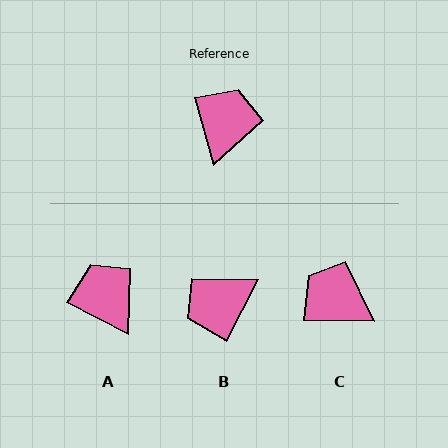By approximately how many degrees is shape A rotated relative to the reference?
Approximately 47 degrees counter-clockwise.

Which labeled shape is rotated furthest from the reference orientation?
B, about 138 degrees away.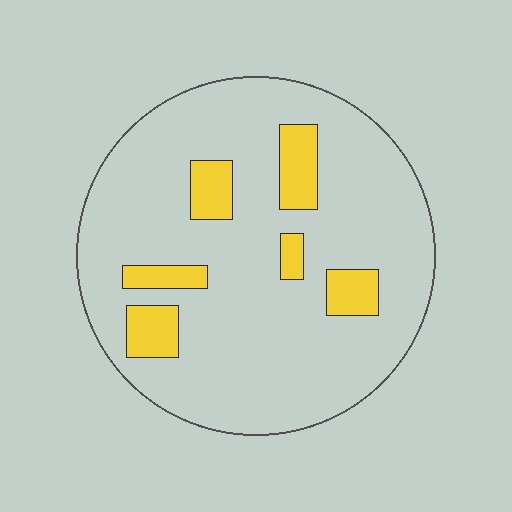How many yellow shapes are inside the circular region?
6.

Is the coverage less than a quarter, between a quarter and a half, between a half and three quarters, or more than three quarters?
Less than a quarter.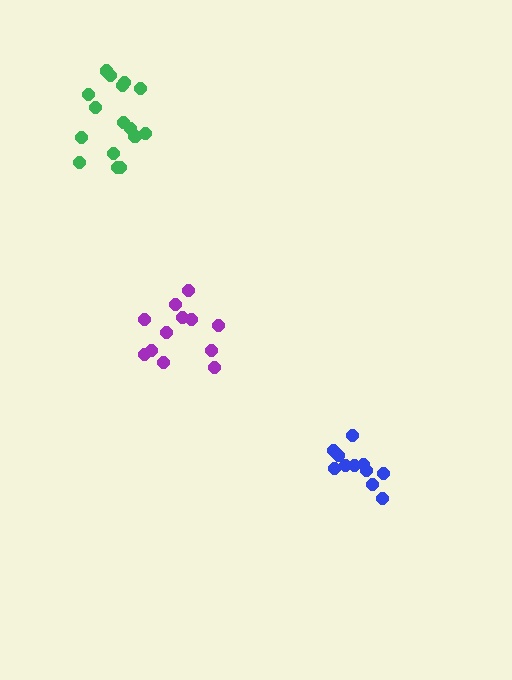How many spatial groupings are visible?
There are 3 spatial groupings.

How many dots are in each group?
Group 1: 12 dots, Group 2: 16 dots, Group 3: 11 dots (39 total).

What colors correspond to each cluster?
The clusters are colored: purple, green, blue.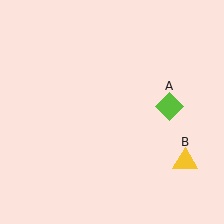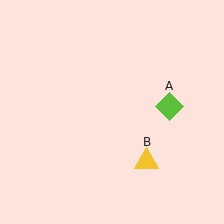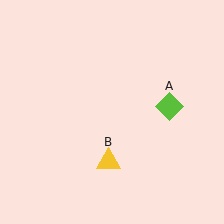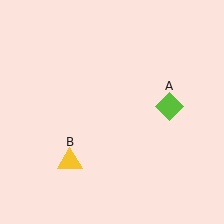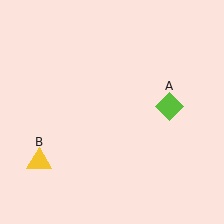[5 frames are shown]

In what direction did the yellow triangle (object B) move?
The yellow triangle (object B) moved left.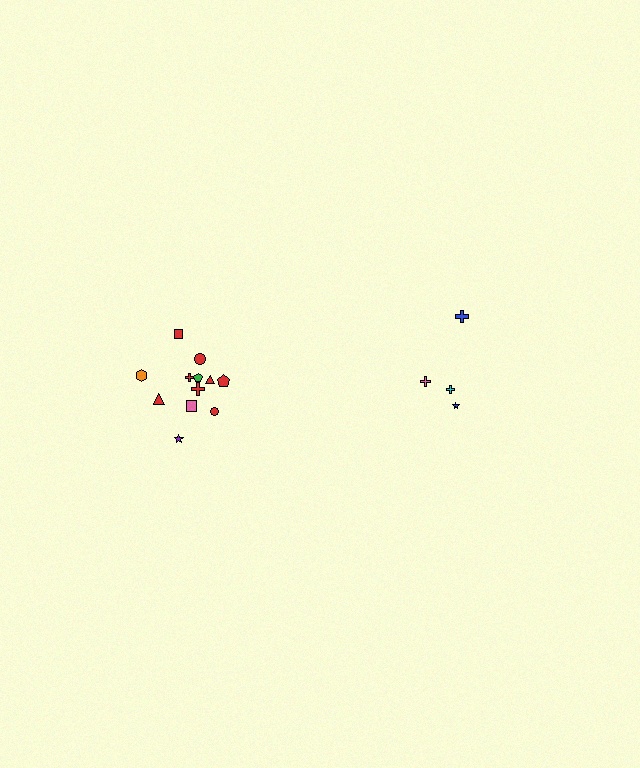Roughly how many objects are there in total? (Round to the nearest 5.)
Roughly 15 objects in total.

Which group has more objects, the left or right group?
The left group.